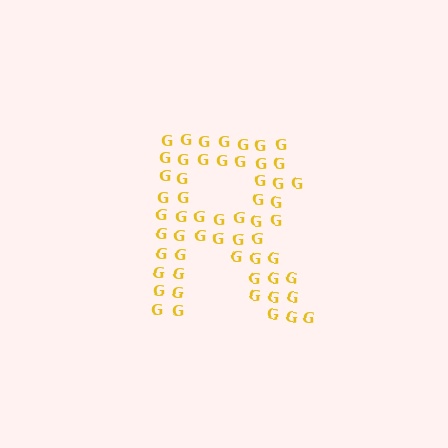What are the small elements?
The small elements are letter G's.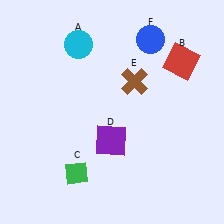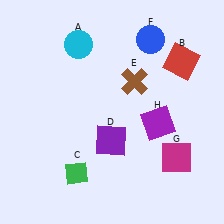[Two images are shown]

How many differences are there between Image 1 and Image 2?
There are 2 differences between the two images.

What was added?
A magenta square (G), a purple square (H) were added in Image 2.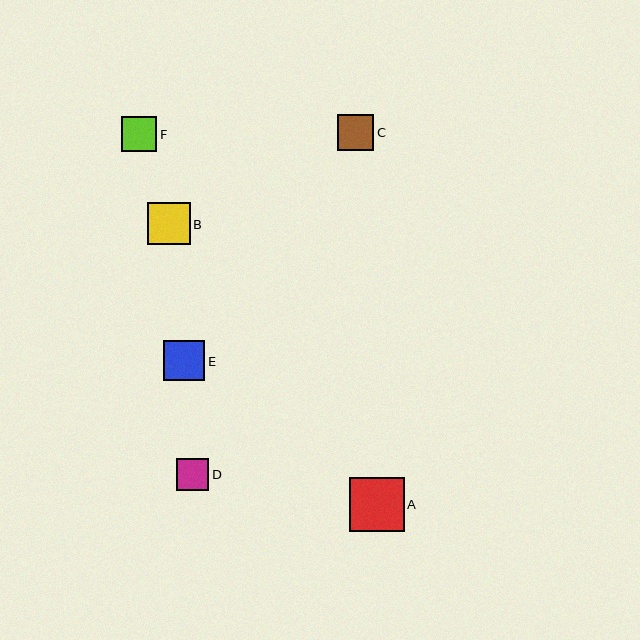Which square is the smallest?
Square D is the smallest with a size of approximately 32 pixels.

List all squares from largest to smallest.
From largest to smallest: A, B, E, C, F, D.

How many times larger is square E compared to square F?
Square E is approximately 1.2 times the size of square F.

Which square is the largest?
Square A is the largest with a size of approximately 55 pixels.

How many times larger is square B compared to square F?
Square B is approximately 1.2 times the size of square F.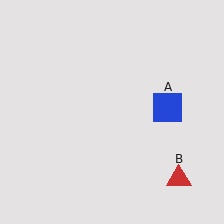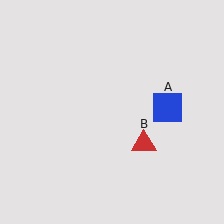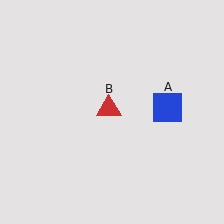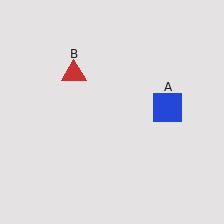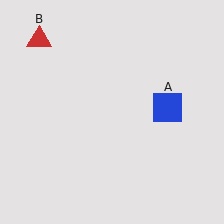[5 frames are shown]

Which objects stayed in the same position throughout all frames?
Blue square (object A) remained stationary.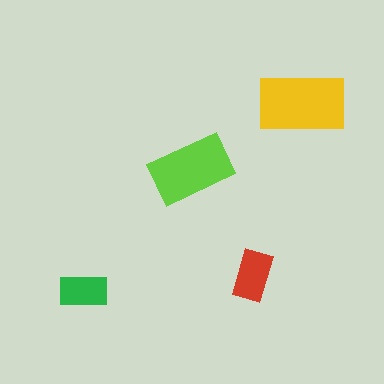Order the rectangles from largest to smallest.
the yellow one, the lime one, the red one, the green one.